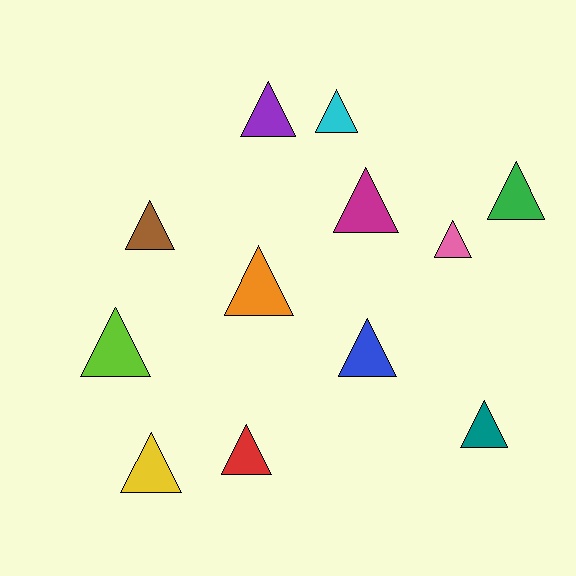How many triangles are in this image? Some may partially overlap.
There are 12 triangles.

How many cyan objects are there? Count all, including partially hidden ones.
There is 1 cyan object.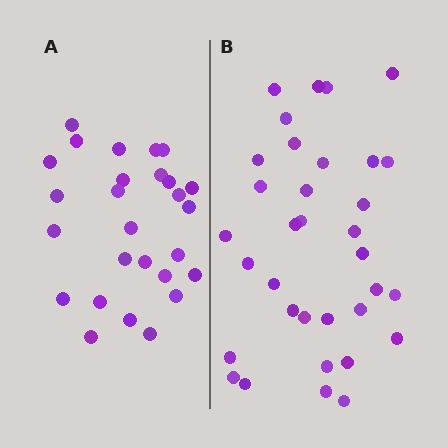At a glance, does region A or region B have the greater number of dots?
Region B (the right region) has more dots.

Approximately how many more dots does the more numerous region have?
Region B has roughly 8 or so more dots than region A.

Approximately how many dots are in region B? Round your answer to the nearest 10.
About 30 dots. (The exact count is 34, which rounds to 30.)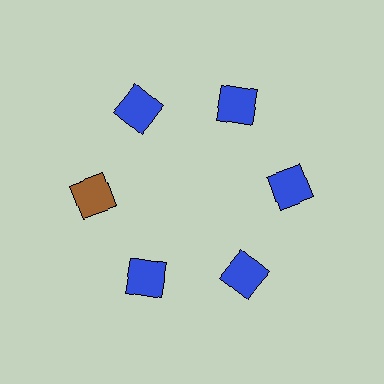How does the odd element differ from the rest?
It has a different color: brown instead of blue.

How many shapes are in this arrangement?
There are 6 shapes arranged in a ring pattern.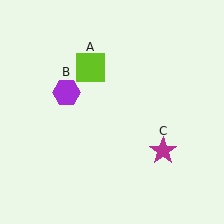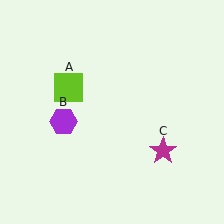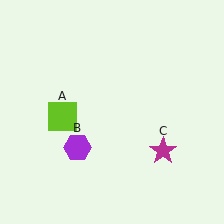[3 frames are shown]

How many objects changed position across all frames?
2 objects changed position: lime square (object A), purple hexagon (object B).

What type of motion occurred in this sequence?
The lime square (object A), purple hexagon (object B) rotated counterclockwise around the center of the scene.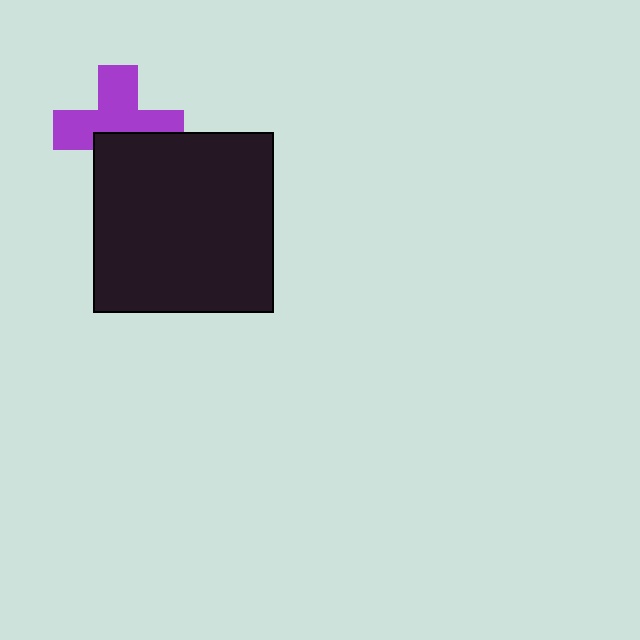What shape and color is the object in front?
The object in front is a black square.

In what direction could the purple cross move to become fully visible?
The purple cross could move up. That would shift it out from behind the black square entirely.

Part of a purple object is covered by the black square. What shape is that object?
It is a cross.